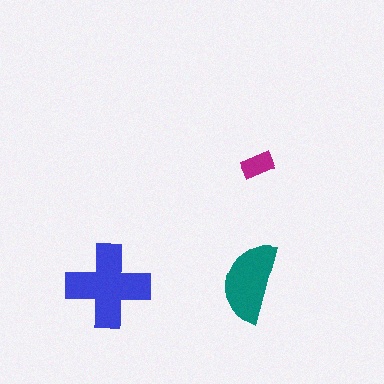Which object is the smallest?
The magenta rectangle.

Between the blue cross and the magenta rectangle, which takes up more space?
The blue cross.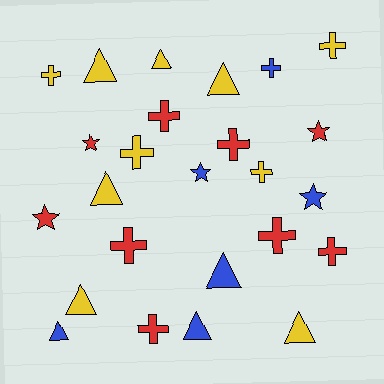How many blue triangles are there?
There are 3 blue triangles.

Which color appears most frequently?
Yellow, with 10 objects.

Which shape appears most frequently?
Cross, with 11 objects.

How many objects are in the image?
There are 25 objects.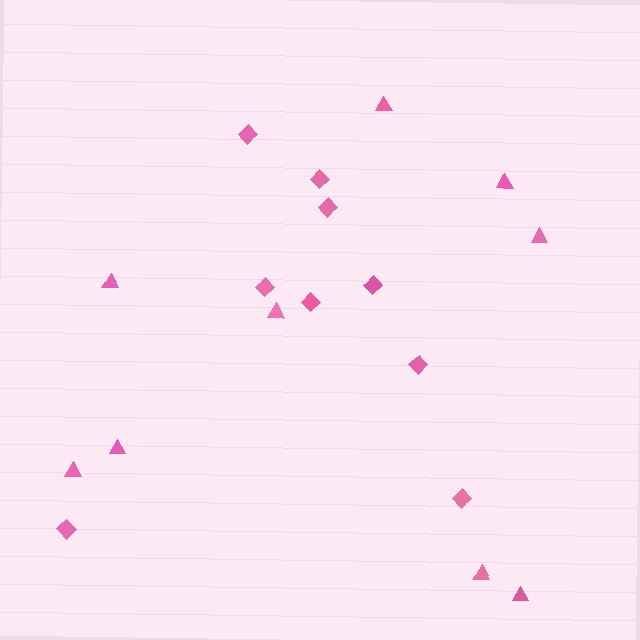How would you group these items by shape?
There are 2 groups: one group of triangles (9) and one group of diamonds (9).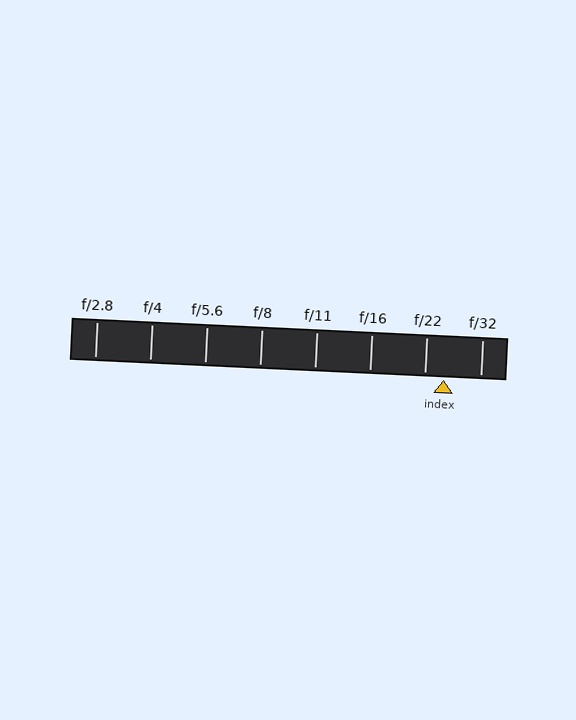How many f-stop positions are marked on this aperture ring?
There are 8 f-stop positions marked.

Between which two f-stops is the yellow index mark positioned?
The index mark is between f/22 and f/32.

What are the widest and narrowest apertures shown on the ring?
The widest aperture shown is f/2.8 and the narrowest is f/32.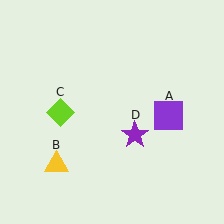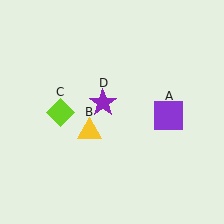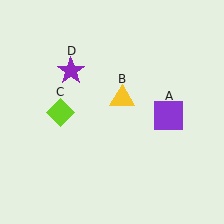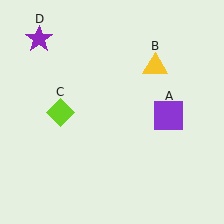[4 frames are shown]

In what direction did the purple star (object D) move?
The purple star (object D) moved up and to the left.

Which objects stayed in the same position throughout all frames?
Purple square (object A) and lime diamond (object C) remained stationary.